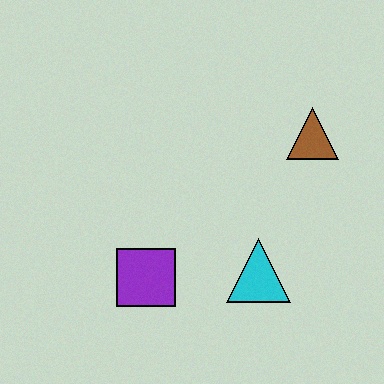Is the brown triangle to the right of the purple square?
Yes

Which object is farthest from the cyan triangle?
The brown triangle is farthest from the cyan triangle.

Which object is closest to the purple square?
The cyan triangle is closest to the purple square.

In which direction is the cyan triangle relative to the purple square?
The cyan triangle is to the right of the purple square.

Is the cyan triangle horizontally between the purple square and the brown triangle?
Yes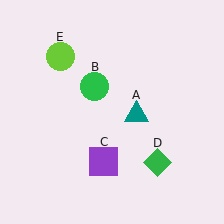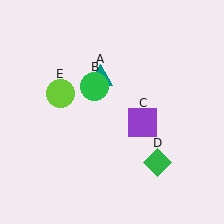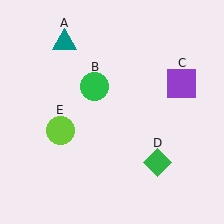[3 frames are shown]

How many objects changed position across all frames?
3 objects changed position: teal triangle (object A), purple square (object C), lime circle (object E).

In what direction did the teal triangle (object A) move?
The teal triangle (object A) moved up and to the left.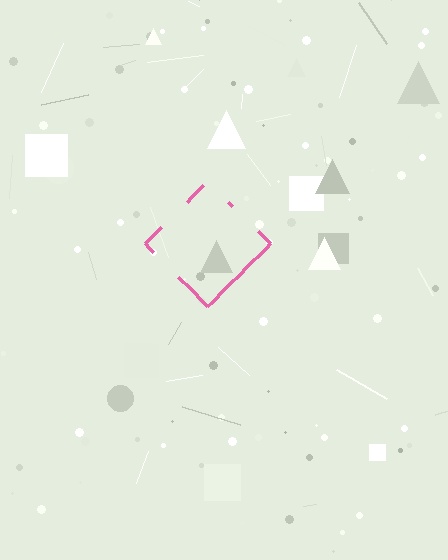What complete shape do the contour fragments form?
The contour fragments form a diamond.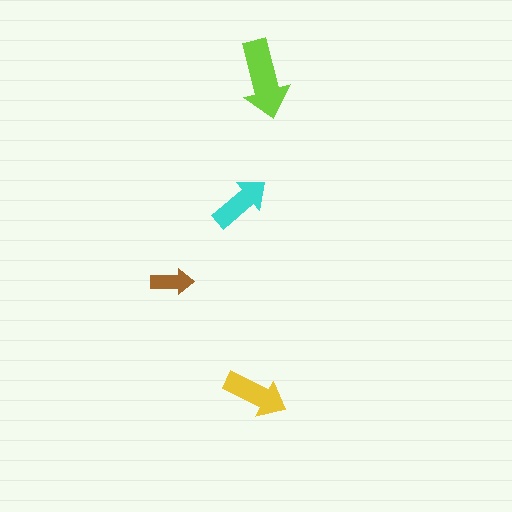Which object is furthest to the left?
The brown arrow is leftmost.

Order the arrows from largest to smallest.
the lime one, the yellow one, the cyan one, the brown one.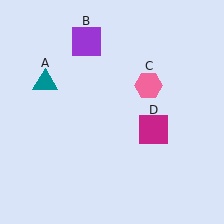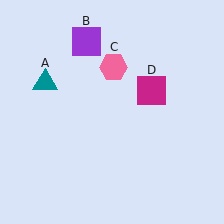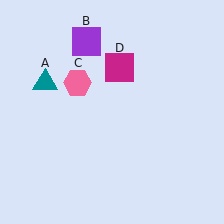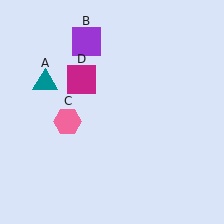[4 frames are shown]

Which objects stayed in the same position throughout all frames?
Teal triangle (object A) and purple square (object B) remained stationary.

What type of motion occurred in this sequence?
The pink hexagon (object C), magenta square (object D) rotated counterclockwise around the center of the scene.